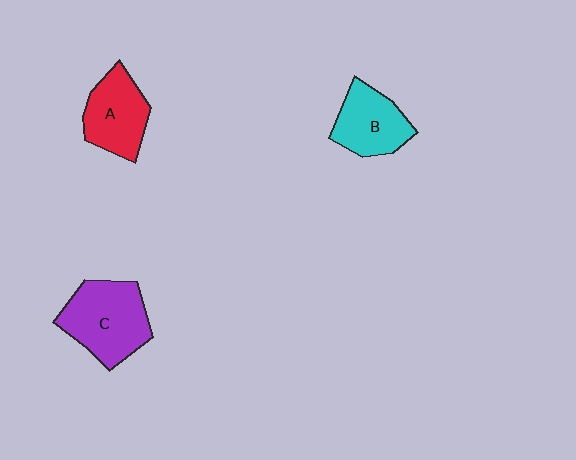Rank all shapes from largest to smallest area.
From largest to smallest: C (purple), A (red), B (cyan).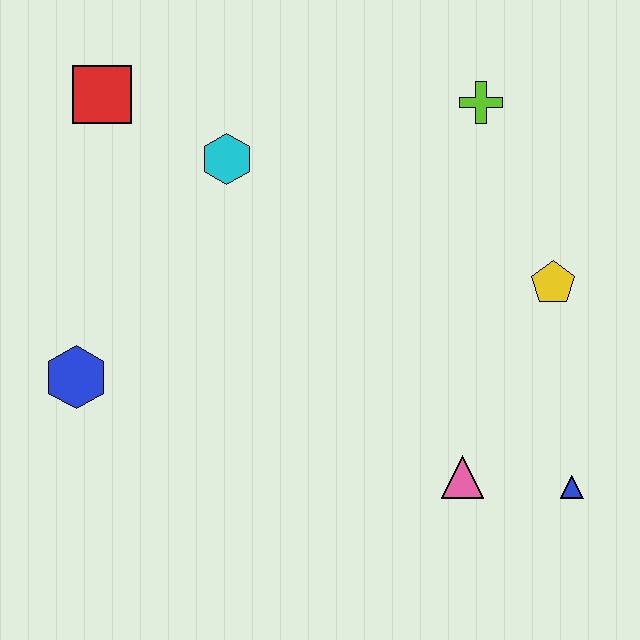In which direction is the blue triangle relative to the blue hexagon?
The blue triangle is to the right of the blue hexagon.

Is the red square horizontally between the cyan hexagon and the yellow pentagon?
No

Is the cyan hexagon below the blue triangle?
No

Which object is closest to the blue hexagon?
The cyan hexagon is closest to the blue hexagon.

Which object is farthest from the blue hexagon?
The blue triangle is farthest from the blue hexagon.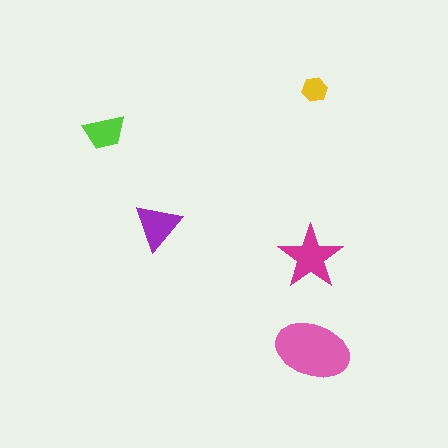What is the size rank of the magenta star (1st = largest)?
2nd.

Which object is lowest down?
The pink ellipse is bottommost.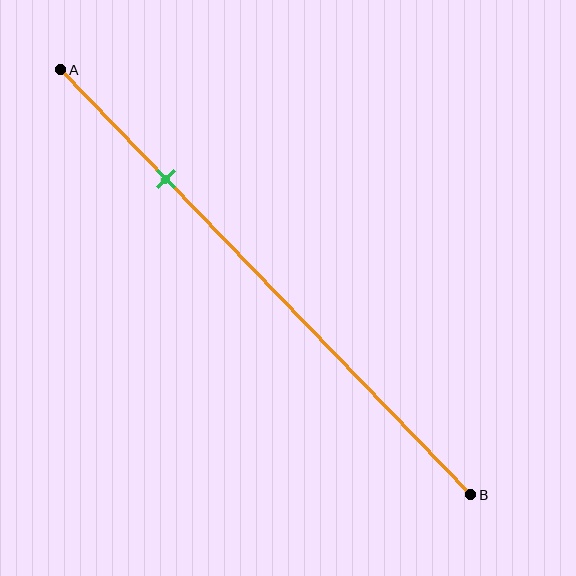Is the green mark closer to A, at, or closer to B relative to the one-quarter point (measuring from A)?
The green mark is approximately at the one-quarter point of segment AB.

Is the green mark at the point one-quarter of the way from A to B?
Yes, the mark is approximately at the one-quarter point.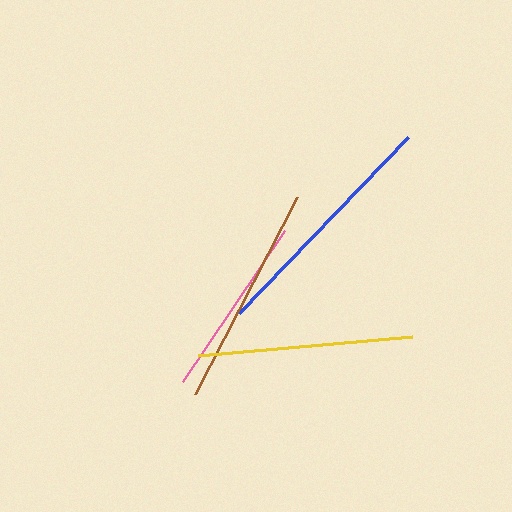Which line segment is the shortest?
The pink line is the shortest at approximately 183 pixels.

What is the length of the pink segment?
The pink segment is approximately 183 pixels long.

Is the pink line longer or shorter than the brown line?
The brown line is longer than the pink line.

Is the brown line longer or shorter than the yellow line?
The brown line is longer than the yellow line.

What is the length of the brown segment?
The brown segment is approximately 222 pixels long.